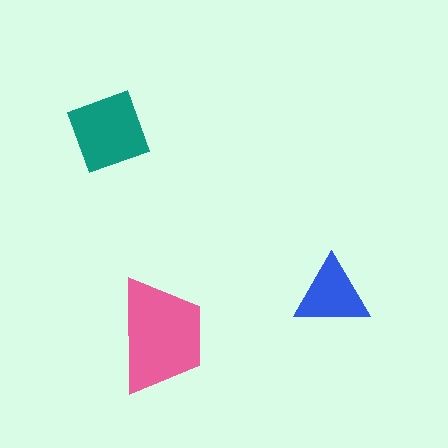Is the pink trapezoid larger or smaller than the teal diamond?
Larger.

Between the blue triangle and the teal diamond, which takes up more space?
The teal diamond.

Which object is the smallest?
The blue triangle.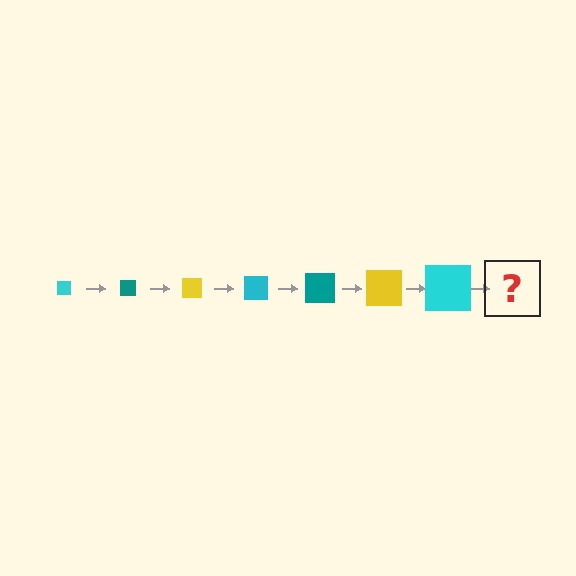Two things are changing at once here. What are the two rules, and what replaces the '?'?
The two rules are that the square grows larger each step and the color cycles through cyan, teal, and yellow. The '?' should be a teal square, larger than the previous one.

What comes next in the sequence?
The next element should be a teal square, larger than the previous one.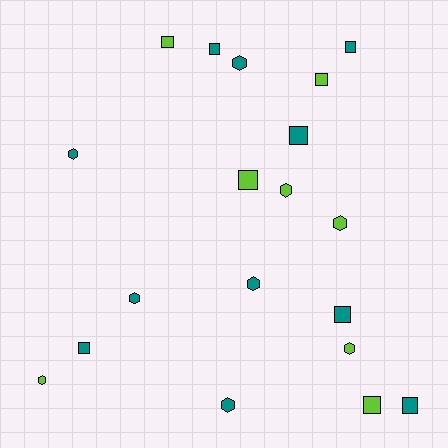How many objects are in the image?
There are 19 objects.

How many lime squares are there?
There are 4 lime squares.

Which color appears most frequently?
Teal, with 11 objects.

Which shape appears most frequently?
Square, with 10 objects.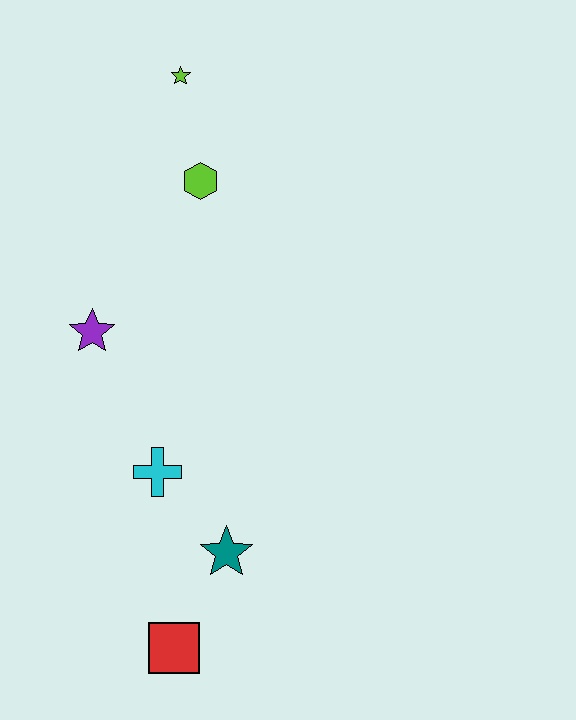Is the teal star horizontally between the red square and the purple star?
No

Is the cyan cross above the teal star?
Yes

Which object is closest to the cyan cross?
The teal star is closest to the cyan cross.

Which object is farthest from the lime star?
The red square is farthest from the lime star.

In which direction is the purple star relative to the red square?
The purple star is above the red square.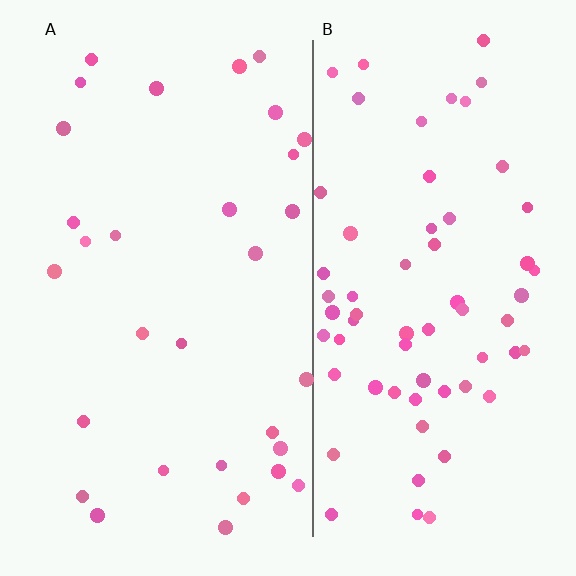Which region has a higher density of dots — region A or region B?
B (the right).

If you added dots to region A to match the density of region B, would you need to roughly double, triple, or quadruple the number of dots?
Approximately double.